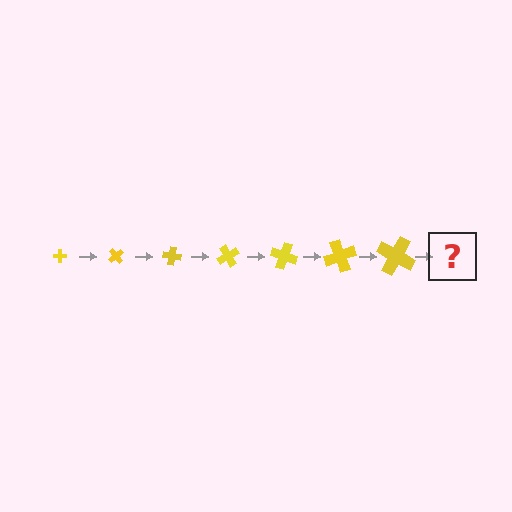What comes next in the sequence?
The next element should be a cross, larger than the previous one and rotated 350 degrees from the start.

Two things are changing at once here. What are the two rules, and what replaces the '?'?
The two rules are that the cross grows larger each step and it rotates 50 degrees each step. The '?' should be a cross, larger than the previous one and rotated 350 degrees from the start.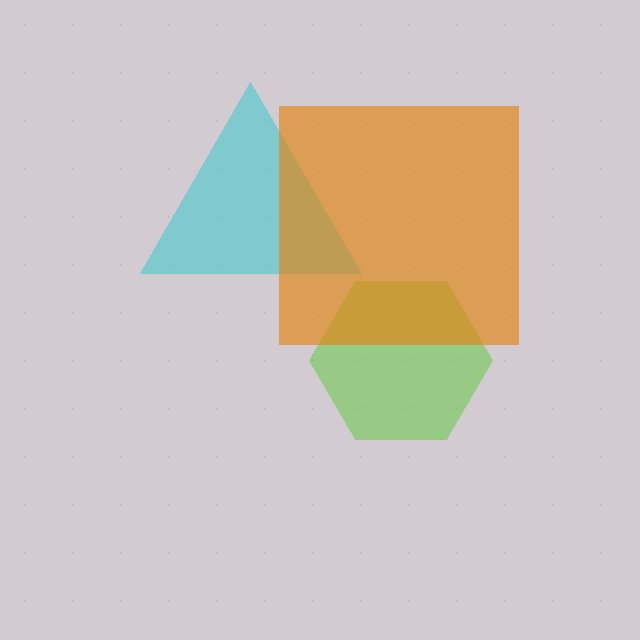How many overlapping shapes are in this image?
There are 3 overlapping shapes in the image.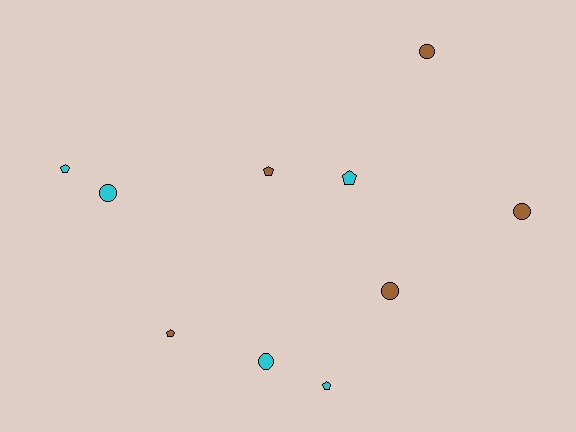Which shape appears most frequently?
Circle, with 5 objects.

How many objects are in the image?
There are 10 objects.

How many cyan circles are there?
There are 2 cyan circles.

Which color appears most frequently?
Cyan, with 5 objects.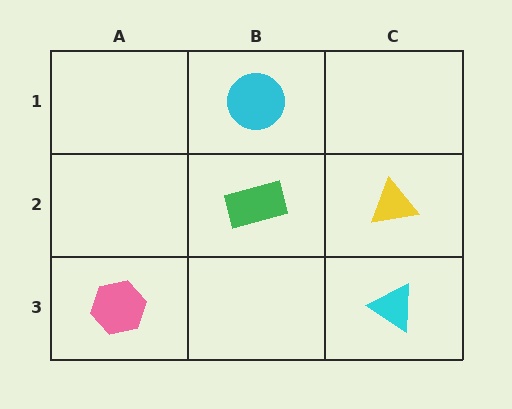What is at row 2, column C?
A yellow triangle.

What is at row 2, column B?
A green rectangle.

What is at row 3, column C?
A cyan triangle.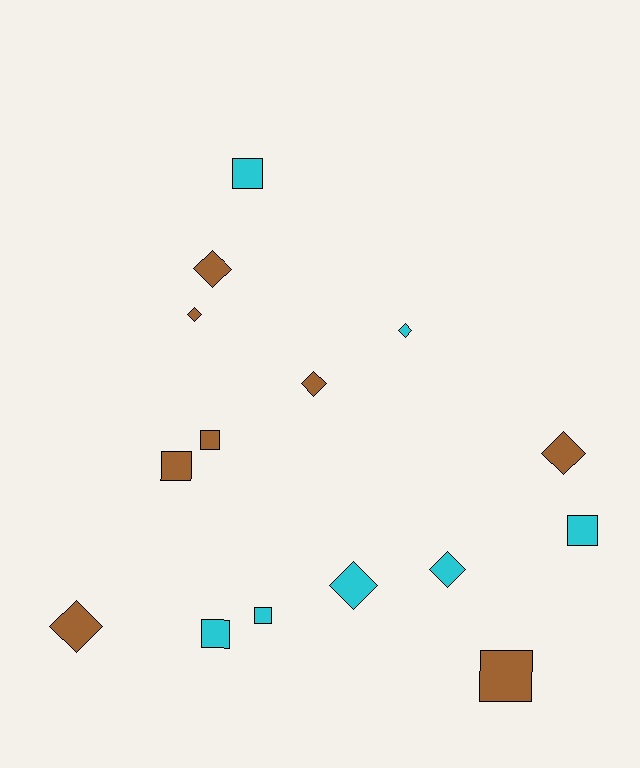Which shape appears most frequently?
Diamond, with 8 objects.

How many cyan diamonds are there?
There are 3 cyan diamonds.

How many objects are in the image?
There are 15 objects.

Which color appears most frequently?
Brown, with 8 objects.